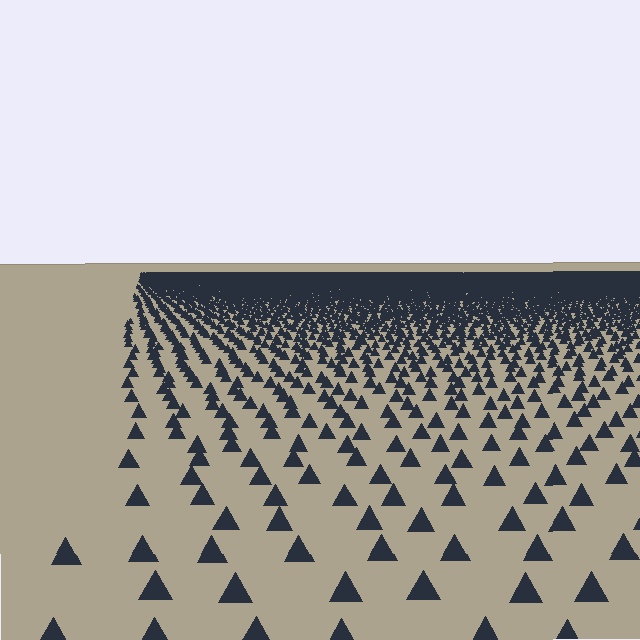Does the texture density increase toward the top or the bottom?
Density increases toward the top.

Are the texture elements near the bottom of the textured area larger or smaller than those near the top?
Larger. Near the bottom, elements are closer to the viewer and appear at a bigger on-screen size.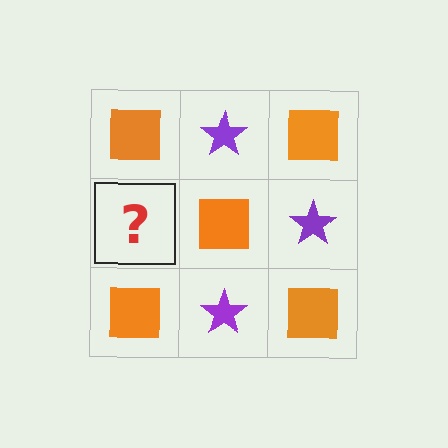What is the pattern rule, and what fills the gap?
The rule is that it alternates orange square and purple star in a checkerboard pattern. The gap should be filled with a purple star.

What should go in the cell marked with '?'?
The missing cell should contain a purple star.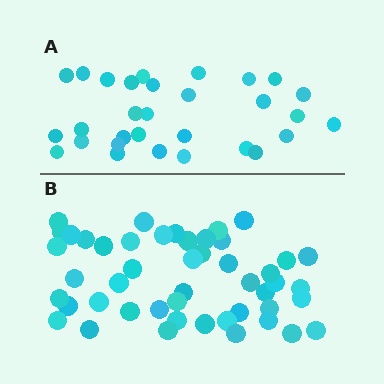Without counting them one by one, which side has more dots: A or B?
Region B (the bottom region) has more dots.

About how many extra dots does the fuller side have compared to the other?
Region B has approximately 20 more dots than region A.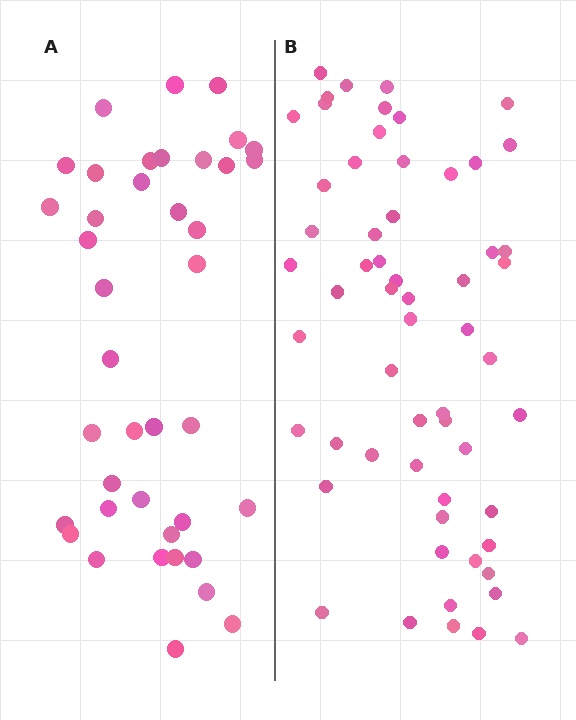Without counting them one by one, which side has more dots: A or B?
Region B (the right region) has more dots.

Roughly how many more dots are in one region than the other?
Region B has approximately 20 more dots than region A.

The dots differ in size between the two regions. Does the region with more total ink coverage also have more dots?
No. Region A has more total ink coverage because its dots are larger, but region B actually contains more individual dots. Total area can be misleading — the number of items is what matters here.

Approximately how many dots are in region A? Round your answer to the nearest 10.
About 40 dots.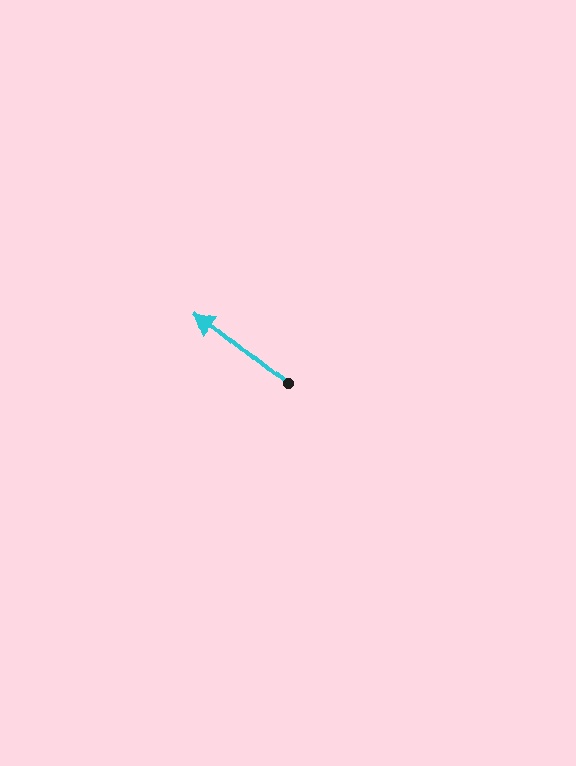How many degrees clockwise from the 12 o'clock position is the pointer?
Approximately 309 degrees.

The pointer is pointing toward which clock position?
Roughly 10 o'clock.